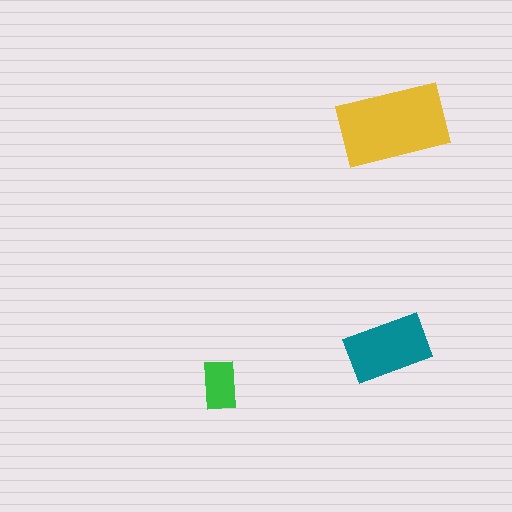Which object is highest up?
The yellow rectangle is topmost.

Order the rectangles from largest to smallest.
the yellow one, the teal one, the green one.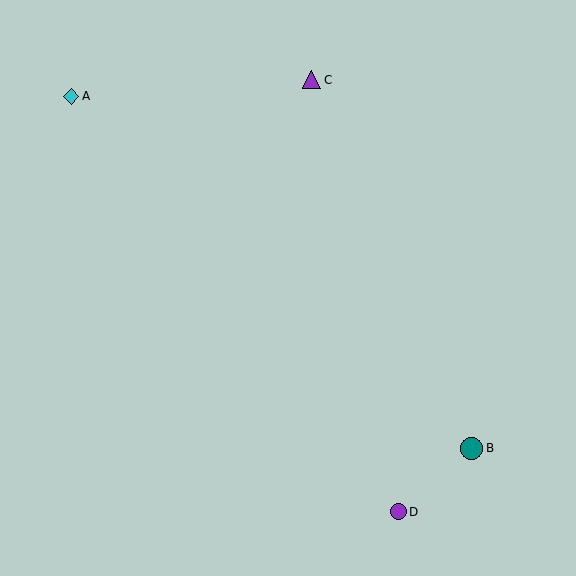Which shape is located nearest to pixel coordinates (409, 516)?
The purple circle (labeled D) at (398, 512) is nearest to that location.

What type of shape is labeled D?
Shape D is a purple circle.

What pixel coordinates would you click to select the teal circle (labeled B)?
Click at (472, 448) to select the teal circle B.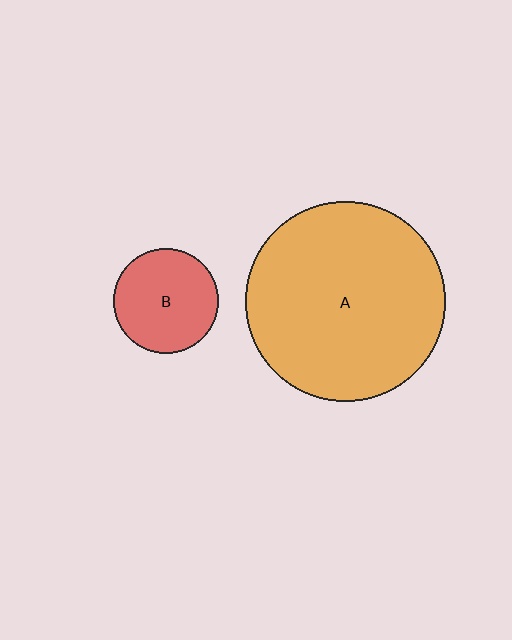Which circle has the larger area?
Circle A (orange).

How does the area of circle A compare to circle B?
Approximately 3.6 times.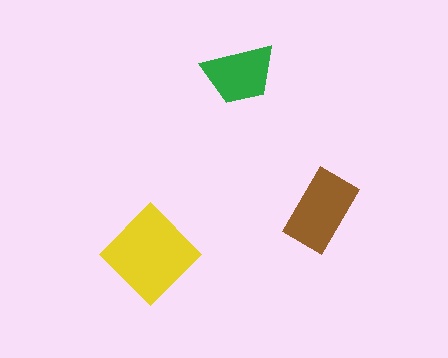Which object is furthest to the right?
The brown rectangle is rightmost.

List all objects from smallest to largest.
The green trapezoid, the brown rectangle, the yellow diamond.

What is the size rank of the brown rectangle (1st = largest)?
2nd.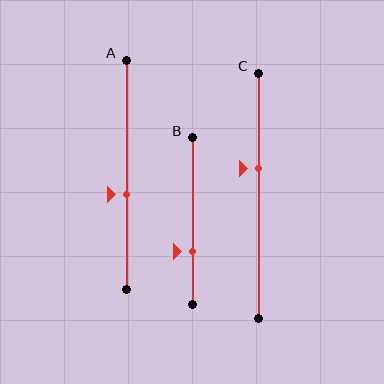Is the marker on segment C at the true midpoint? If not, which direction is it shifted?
No, the marker on segment C is shifted upward by about 11% of the segment length.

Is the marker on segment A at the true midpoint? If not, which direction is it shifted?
No, the marker on segment A is shifted downward by about 9% of the segment length.